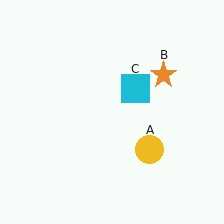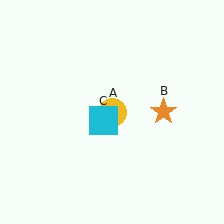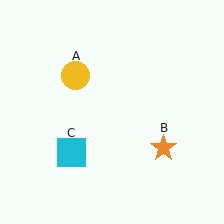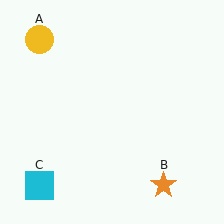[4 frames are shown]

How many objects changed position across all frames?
3 objects changed position: yellow circle (object A), orange star (object B), cyan square (object C).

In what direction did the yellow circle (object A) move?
The yellow circle (object A) moved up and to the left.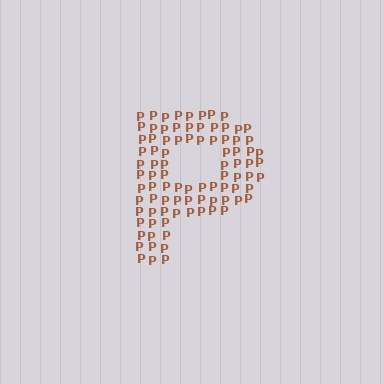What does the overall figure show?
The overall figure shows the letter P.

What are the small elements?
The small elements are letter P's.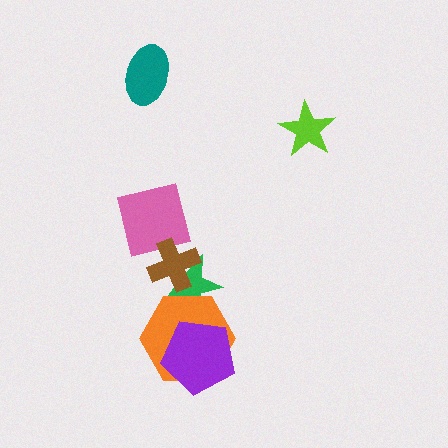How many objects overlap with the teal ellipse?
0 objects overlap with the teal ellipse.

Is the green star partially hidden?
Yes, it is partially covered by another shape.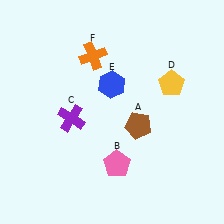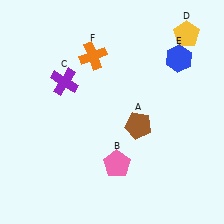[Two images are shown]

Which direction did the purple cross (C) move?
The purple cross (C) moved up.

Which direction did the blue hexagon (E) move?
The blue hexagon (E) moved right.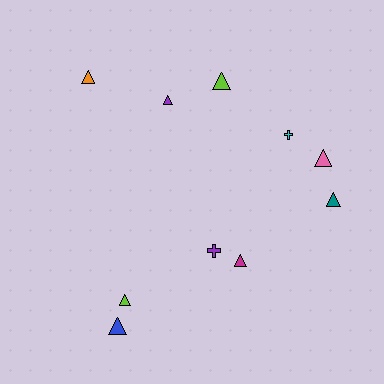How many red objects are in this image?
There are no red objects.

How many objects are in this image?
There are 10 objects.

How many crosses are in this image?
There are 2 crosses.